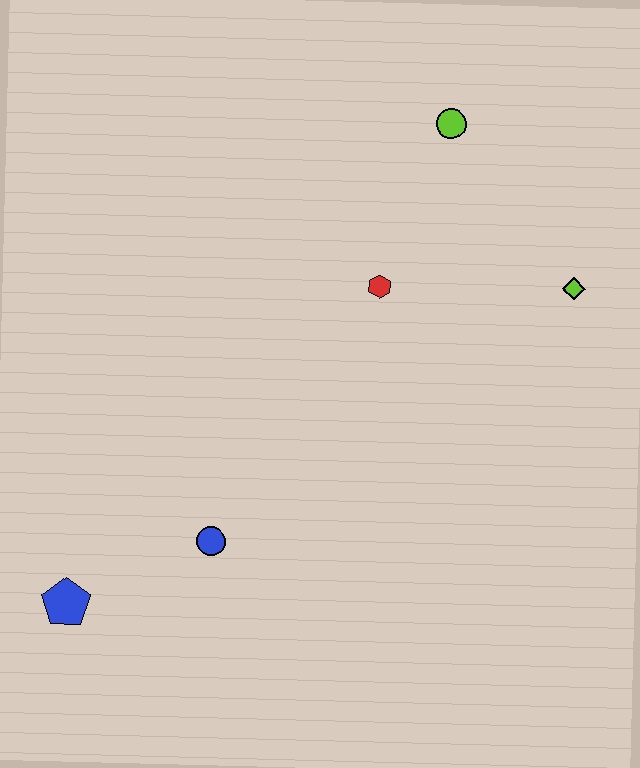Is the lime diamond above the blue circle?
Yes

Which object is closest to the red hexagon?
The lime circle is closest to the red hexagon.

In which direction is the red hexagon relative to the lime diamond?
The red hexagon is to the left of the lime diamond.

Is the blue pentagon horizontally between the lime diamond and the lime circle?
No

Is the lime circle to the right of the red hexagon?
Yes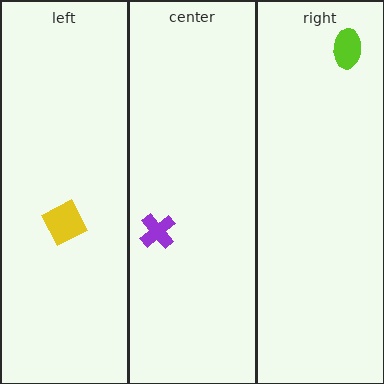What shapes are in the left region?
The yellow square.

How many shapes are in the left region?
1.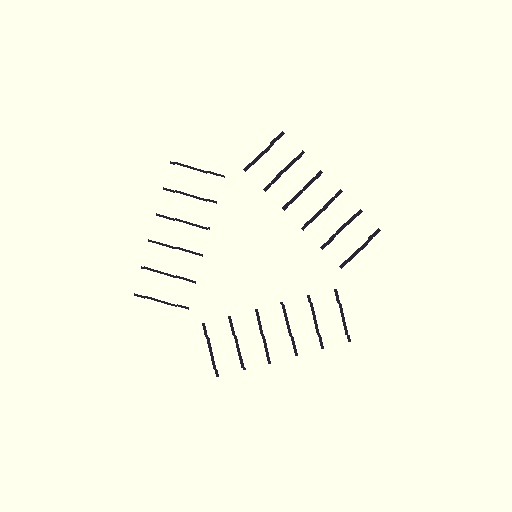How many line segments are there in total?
18 — 6 along each of the 3 edges.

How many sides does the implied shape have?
3 sides — the line-ends trace a triangle.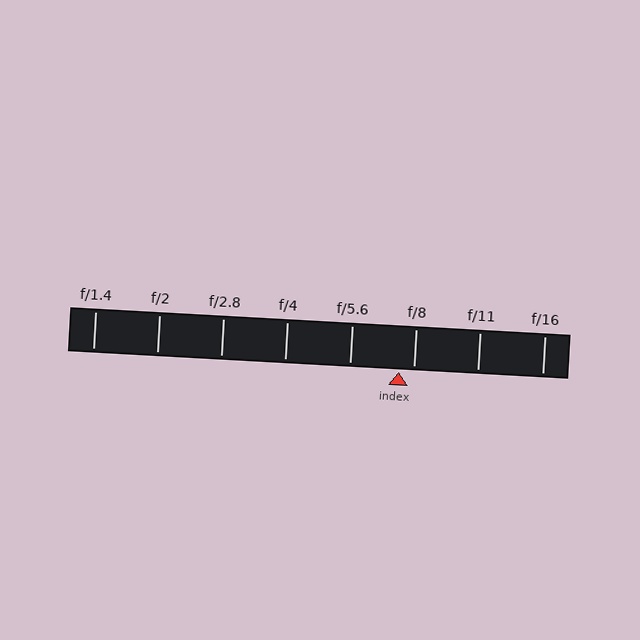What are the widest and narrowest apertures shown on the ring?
The widest aperture shown is f/1.4 and the narrowest is f/16.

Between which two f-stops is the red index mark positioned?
The index mark is between f/5.6 and f/8.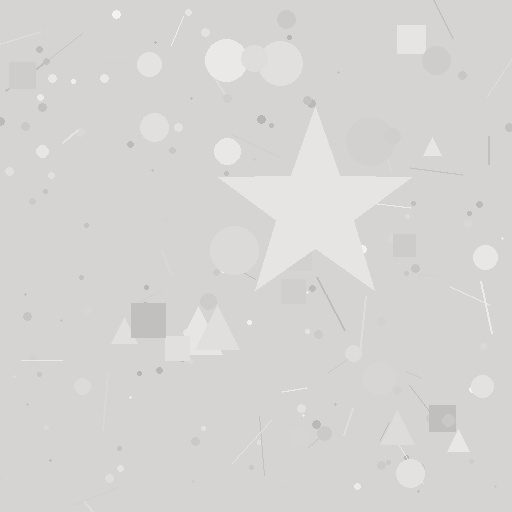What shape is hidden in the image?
A star is hidden in the image.